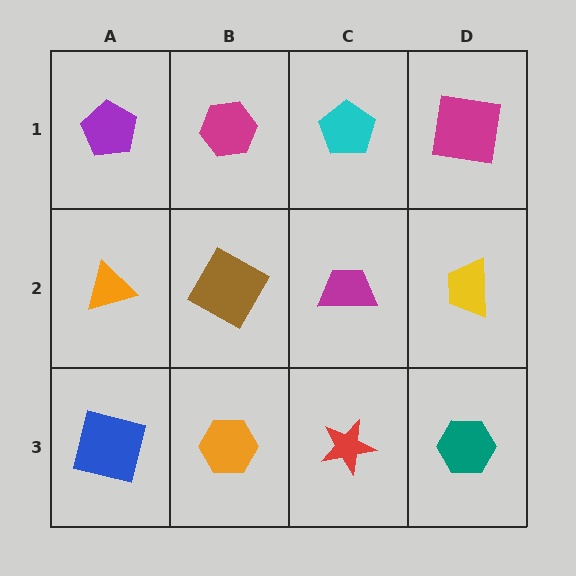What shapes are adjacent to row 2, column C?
A cyan pentagon (row 1, column C), a red star (row 3, column C), a brown square (row 2, column B), a yellow trapezoid (row 2, column D).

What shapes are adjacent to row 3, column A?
An orange triangle (row 2, column A), an orange hexagon (row 3, column B).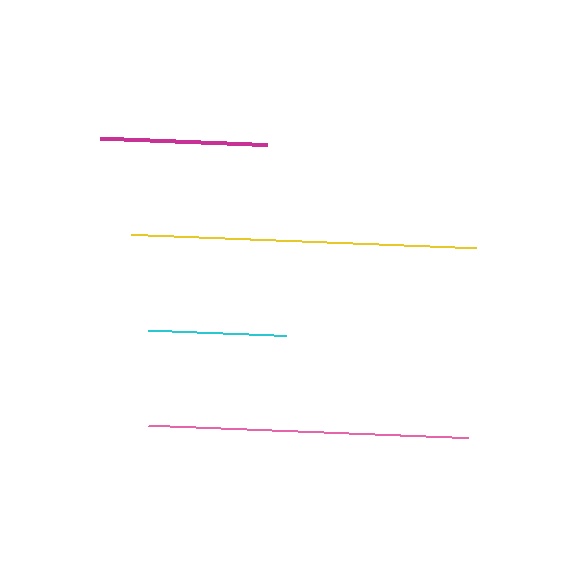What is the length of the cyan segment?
The cyan segment is approximately 138 pixels long.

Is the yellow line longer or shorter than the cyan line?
The yellow line is longer than the cyan line.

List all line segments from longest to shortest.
From longest to shortest: yellow, pink, magenta, cyan.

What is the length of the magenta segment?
The magenta segment is approximately 167 pixels long.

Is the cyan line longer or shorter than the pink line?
The pink line is longer than the cyan line.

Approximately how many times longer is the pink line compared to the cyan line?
The pink line is approximately 2.3 times the length of the cyan line.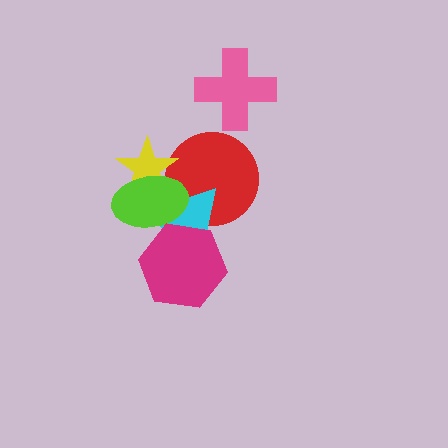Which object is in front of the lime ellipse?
The magenta hexagon is in front of the lime ellipse.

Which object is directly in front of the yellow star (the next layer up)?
The cyan triangle is directly in front of the yellow star.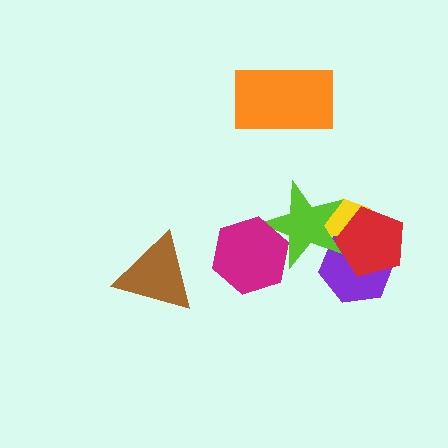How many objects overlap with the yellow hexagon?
3 objects overlap with the yellow hexagon.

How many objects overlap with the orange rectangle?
0 objects overlap with the orange rectangle.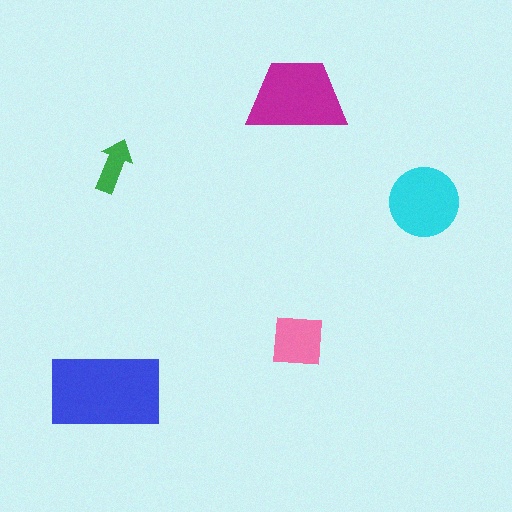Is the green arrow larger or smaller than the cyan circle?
Smaller.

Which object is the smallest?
The green arrow.